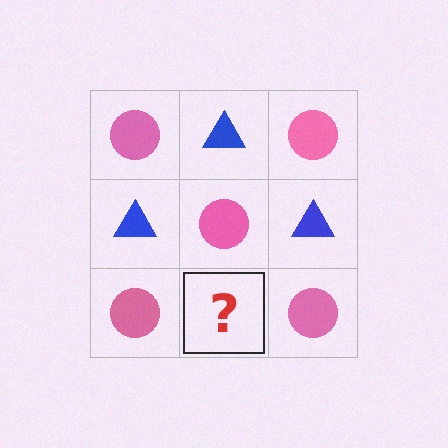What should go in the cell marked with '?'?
The missing cell should contain a blue triangle.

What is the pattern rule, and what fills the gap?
The rule is that it alternates pink circle and blue triangle in a checkerboard pattern. The gap should be filled with a blue triangle.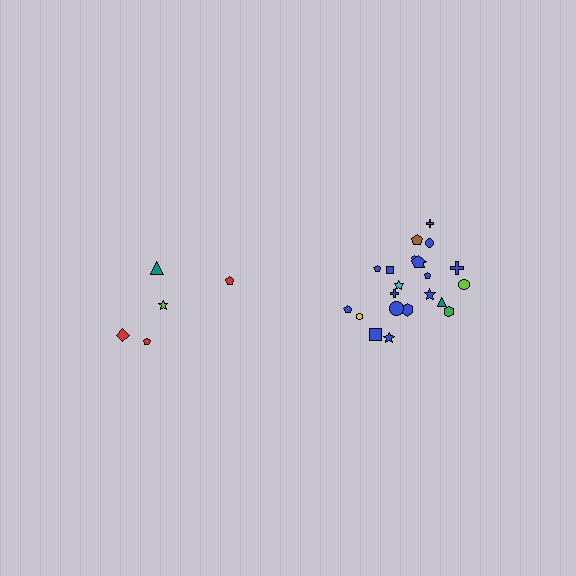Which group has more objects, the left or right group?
The right group.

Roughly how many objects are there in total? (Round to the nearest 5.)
Roughly 25 objects in total.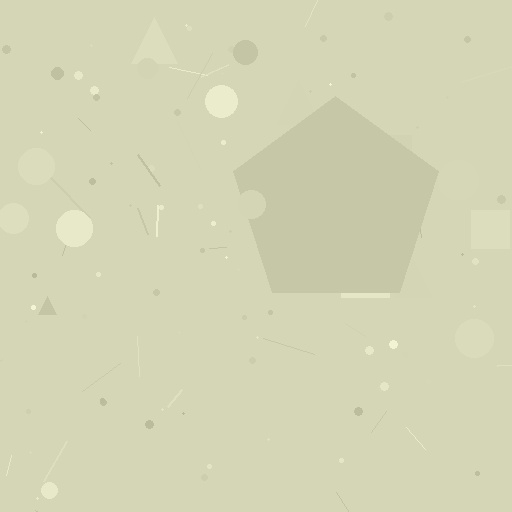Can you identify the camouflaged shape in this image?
The camouflaged shape is a pentagon.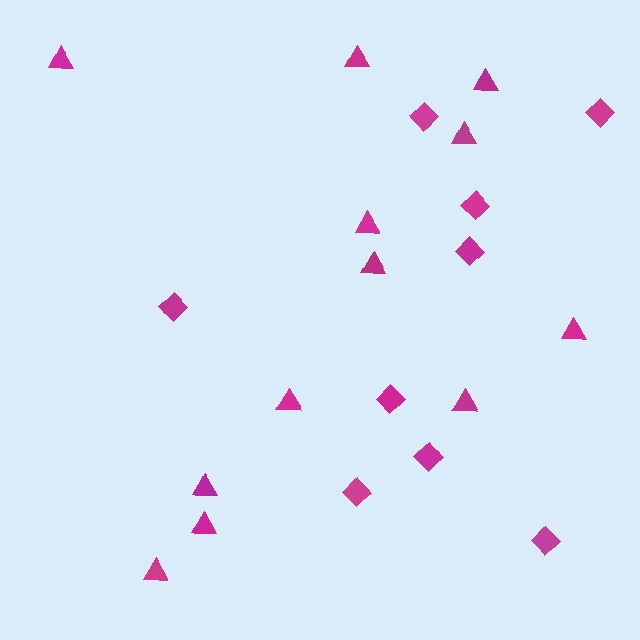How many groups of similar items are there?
There are 2 groups: one group of diamonds (9) and one group of triangles (12).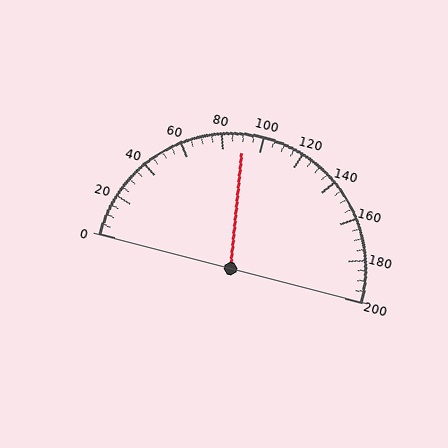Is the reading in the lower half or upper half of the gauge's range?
The reading is in the lower half of the range (0 to 200).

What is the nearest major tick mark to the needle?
The nearest major tick mark is 80.